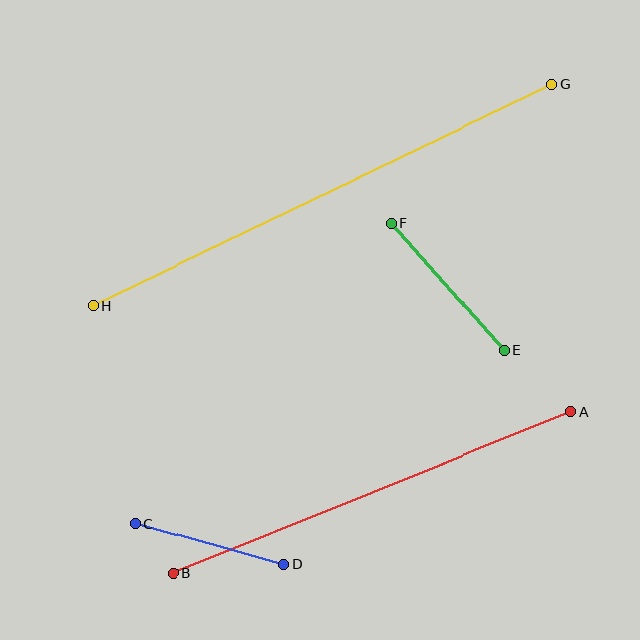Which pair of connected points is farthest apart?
Points G and H are farthest apart.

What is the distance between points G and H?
The distance is approximately 509 pixels.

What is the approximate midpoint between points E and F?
The midpoint is at approximately (448, 287) pixels.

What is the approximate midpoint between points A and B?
The midpoint is at approximately (372, 493) pixels.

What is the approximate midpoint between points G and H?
The midpoint is at approximately (323, 195) pixels.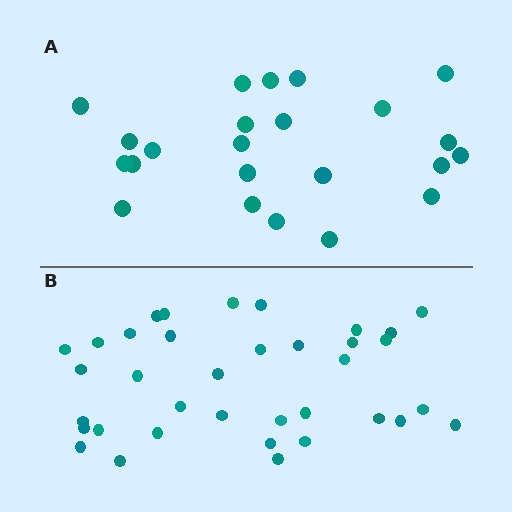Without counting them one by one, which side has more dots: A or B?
Region B (the bottom region) has more dots.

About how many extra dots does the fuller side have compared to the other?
Region B has approximately 15 more dots than region A.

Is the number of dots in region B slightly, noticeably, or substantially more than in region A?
Region B has substantially more. The ratio is roughly 1.6 to 1.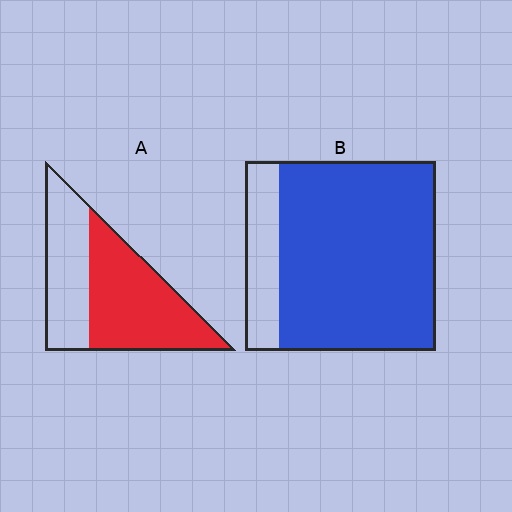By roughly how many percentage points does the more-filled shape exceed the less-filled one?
By roughly 25 percentage points (B over A).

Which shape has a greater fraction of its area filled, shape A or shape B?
Shape B.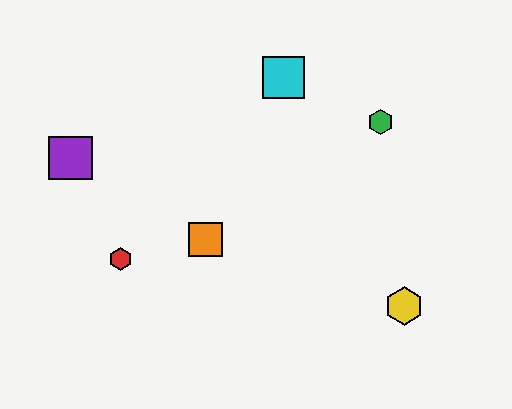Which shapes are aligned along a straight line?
The blue square, the orange square, the cyan square are aligned along a straight line.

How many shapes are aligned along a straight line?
3 shapes (the blue square, the orange square, the cyan square) are aligned along a straight line.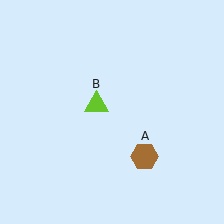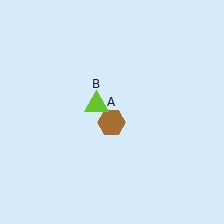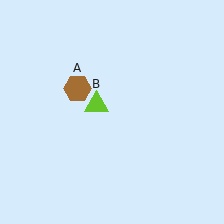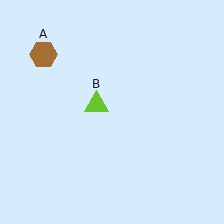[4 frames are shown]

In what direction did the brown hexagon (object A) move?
The brown hexagon (object A) moved up and to the left.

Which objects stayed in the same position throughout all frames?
Lime triangle (object B) remained stationary.